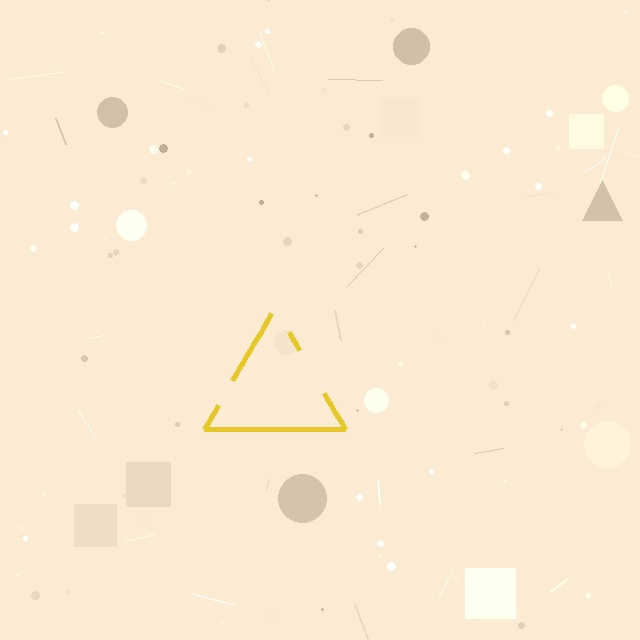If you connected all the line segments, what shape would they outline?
They would outline a triangle.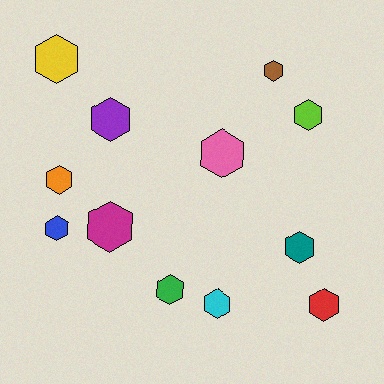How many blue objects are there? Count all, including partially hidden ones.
There is 1 blue object.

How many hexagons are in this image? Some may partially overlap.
There are 12 hexagons.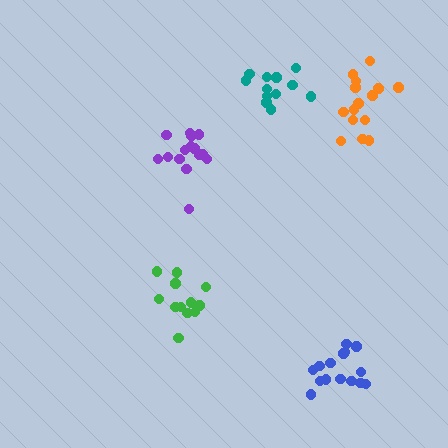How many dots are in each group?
Group 1: 13 dots, Group 2: 15 dots, Group 3: 12 dots, Group 4: 15 dots, Group 5: 15 dots (70 total).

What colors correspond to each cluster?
The clusters are colored: green, purple, teal, orange, blue.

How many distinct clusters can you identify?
There are 5 distinct clusters.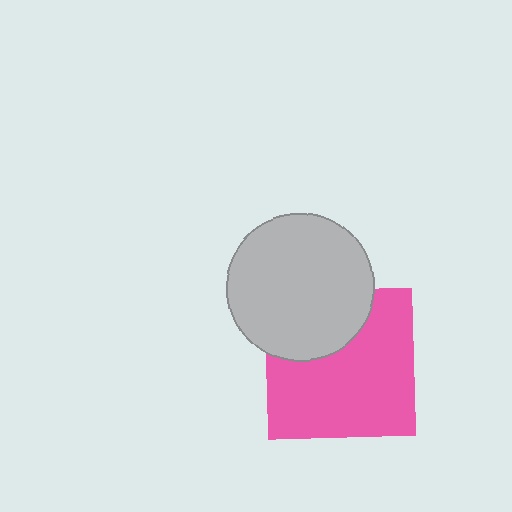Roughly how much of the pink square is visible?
Most of it is visible (roughly 70%).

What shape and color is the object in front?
The object in front is a light gray circle.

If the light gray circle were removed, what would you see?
You would see the complete pink square.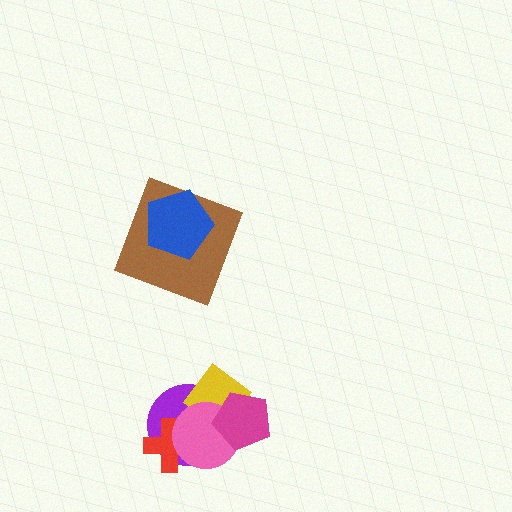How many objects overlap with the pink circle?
4 objects overlap with the pink circle.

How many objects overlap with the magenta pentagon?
3 objects overlap with the magenta pentagon.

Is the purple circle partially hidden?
Yes, it is partially covered by another shape.